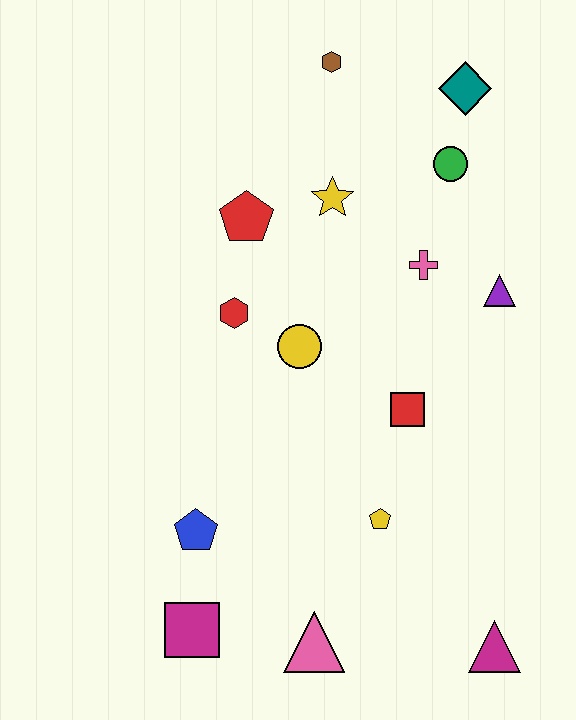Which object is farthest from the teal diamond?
The magenta square is farthest from the teal diamond.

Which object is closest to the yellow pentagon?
The red square is closest to the yellow pentagon.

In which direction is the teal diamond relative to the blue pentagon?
The teal diamond is above the blue pentagon.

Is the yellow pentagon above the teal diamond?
No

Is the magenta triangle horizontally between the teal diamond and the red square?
No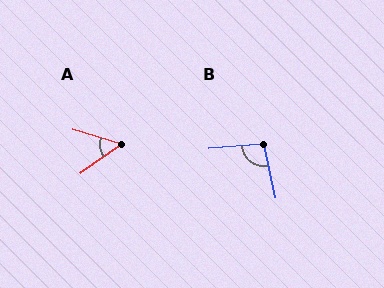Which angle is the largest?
B, at approximately 97 degrees.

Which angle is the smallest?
A, at approximately 52 degrees.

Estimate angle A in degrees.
Approximately 52 degrees.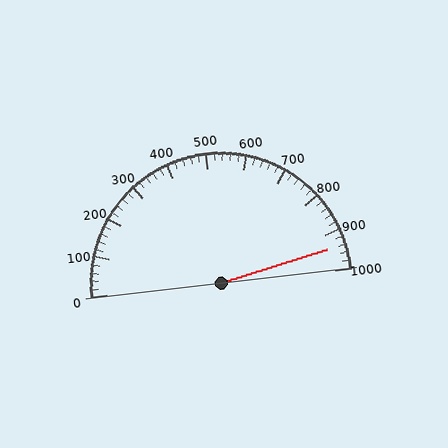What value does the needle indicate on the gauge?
The needle indicates approximately 940.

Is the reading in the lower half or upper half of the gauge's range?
The reading is in the upper half of the range (0 to 1000).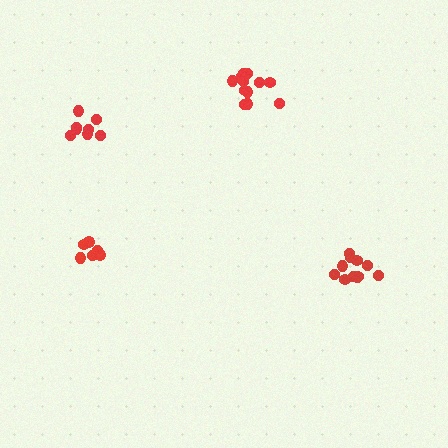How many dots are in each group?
Group 1: 6 dots, Group 2: 8 dots, Group 3: 12 dots, Group 4: 11 dots (37 total).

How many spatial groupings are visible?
There are 4 spatial groupings.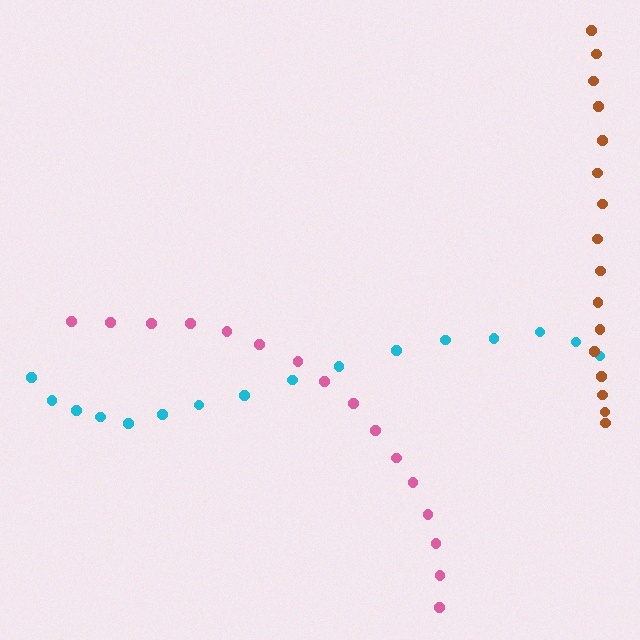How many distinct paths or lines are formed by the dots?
There are 3 distinct paths.